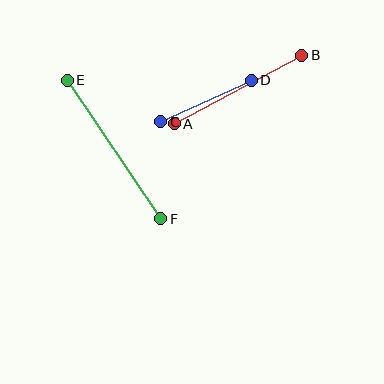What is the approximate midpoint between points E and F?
The midpoint is at approximately (114, 149) pixels.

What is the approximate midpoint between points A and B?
The midpoint is at approximately (238, 90) pixels.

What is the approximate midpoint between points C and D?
The midpoint is at approximately (206, 101) pixels.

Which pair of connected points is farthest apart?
Points E and F are farthest apart.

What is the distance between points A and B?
The distance is approximately 145 pixels.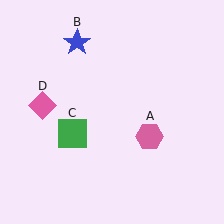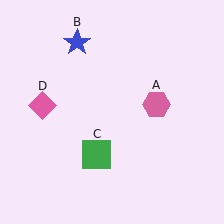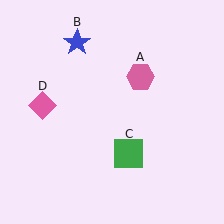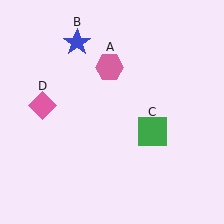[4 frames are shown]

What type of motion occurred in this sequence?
The pink hexagon (object A), green square (object C) rotated counterclockwise around the center of the scene.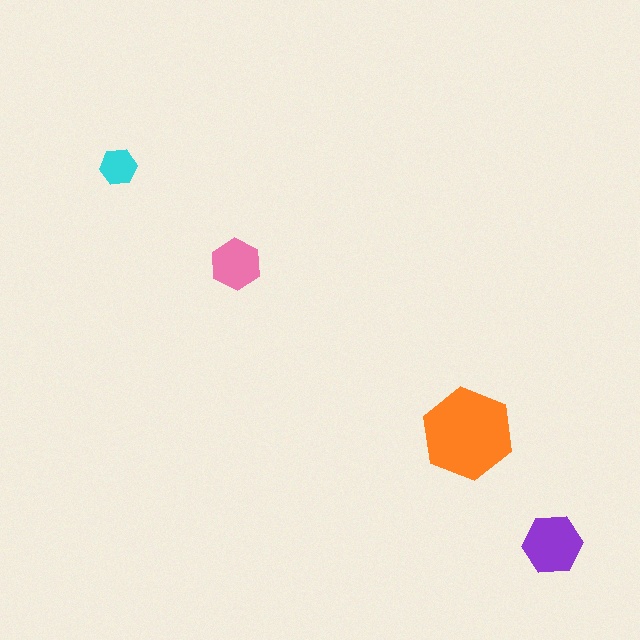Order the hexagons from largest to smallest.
the orange one, the purple one, the pink one, the cyan one.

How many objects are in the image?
There are 4 objects in the image.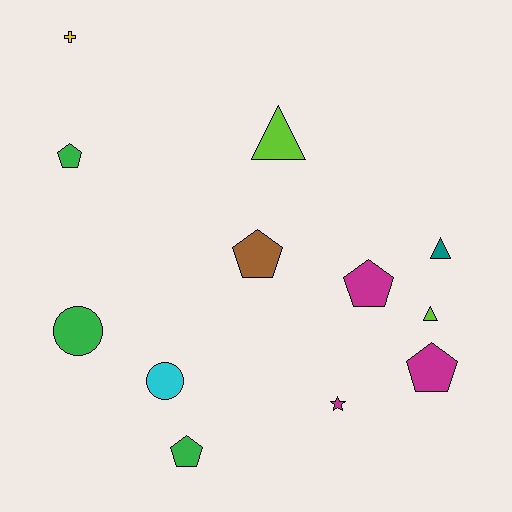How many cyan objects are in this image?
There is 1 cyan object.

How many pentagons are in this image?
There are 5 pentagons.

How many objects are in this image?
There are 12 objects.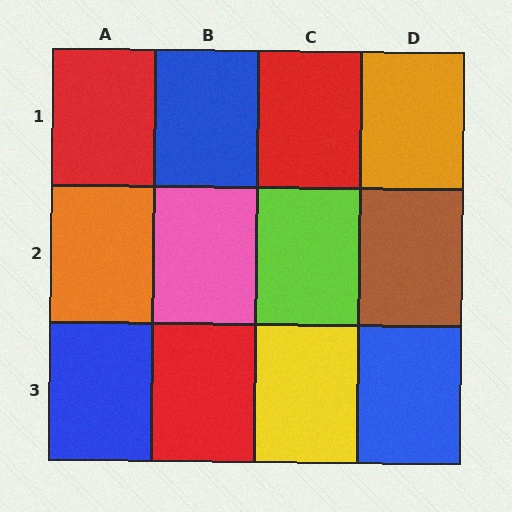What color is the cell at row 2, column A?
Orange.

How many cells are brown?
1 cell is brown.